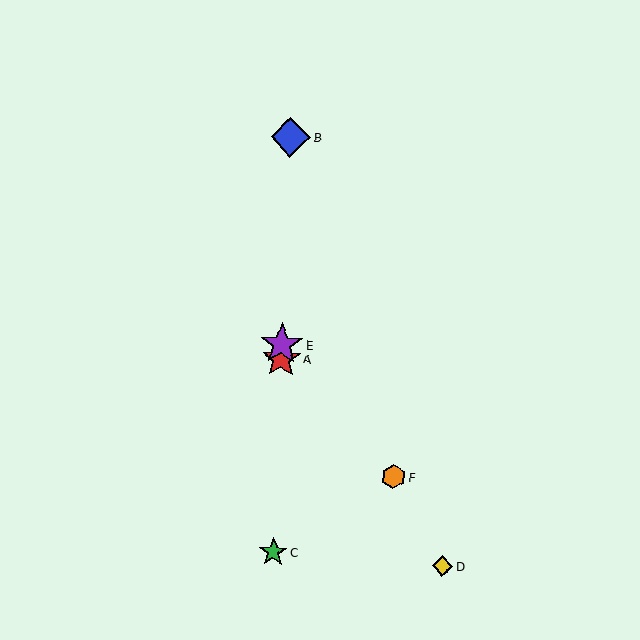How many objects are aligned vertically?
4 objects (A, B, C, E) are aligned vertically.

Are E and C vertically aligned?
Yes, both are at x≈282.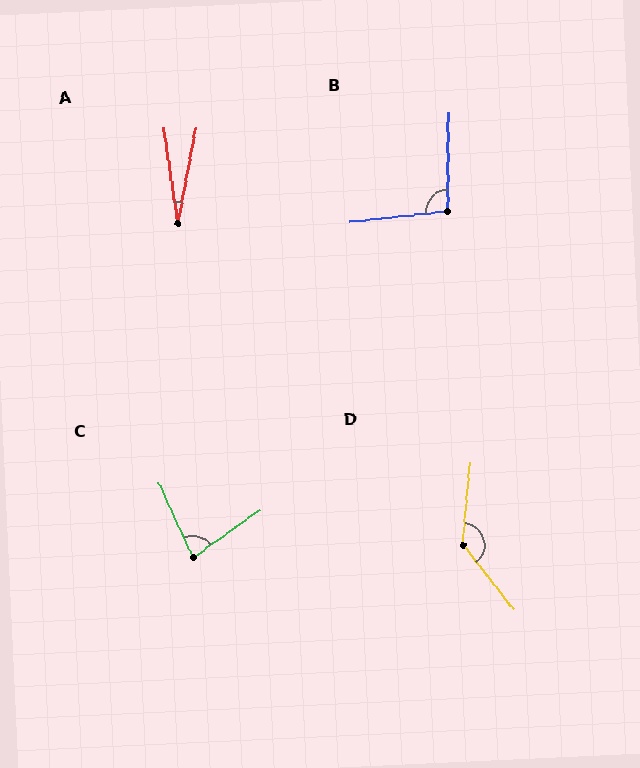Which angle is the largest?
D, at approximately 136 degrees.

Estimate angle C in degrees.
Approximately 79 degrees.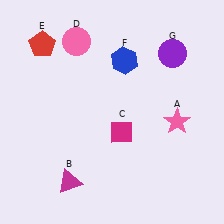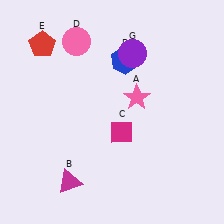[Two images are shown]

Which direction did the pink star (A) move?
The pink star (A) moved left.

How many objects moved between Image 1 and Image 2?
2 objects moved between the two images.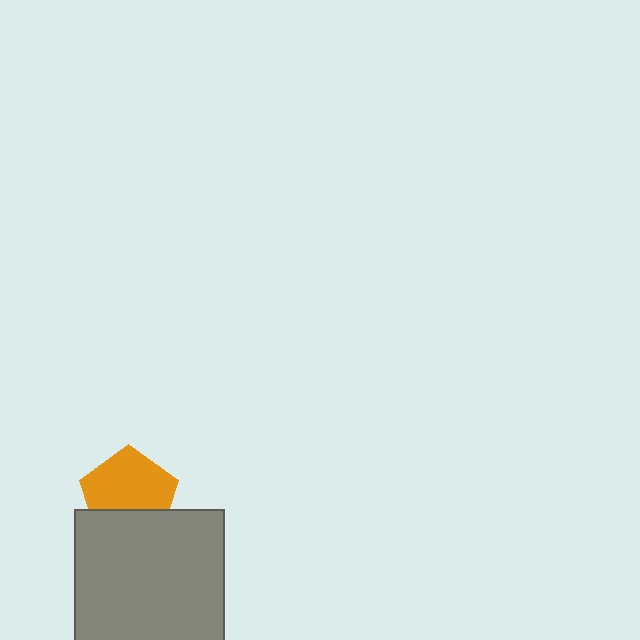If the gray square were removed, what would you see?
You would see the complete orange pentagon.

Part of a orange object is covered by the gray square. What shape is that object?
It is a pentagon.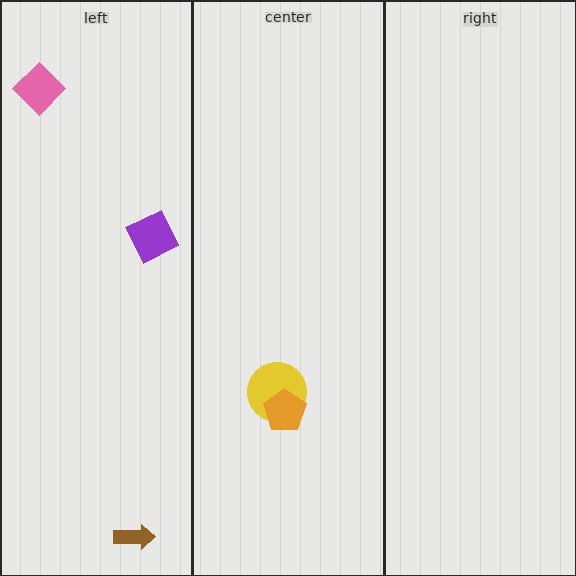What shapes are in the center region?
The yellow circle, the orange pentagon.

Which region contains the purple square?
The left region.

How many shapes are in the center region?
2.